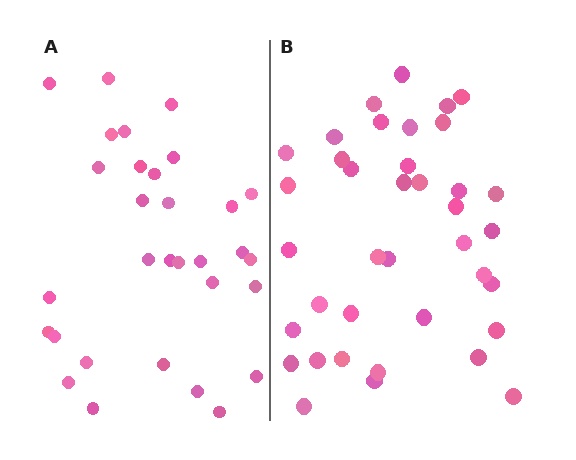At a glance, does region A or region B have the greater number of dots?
Region B (the right region) has more dots.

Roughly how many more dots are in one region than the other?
Region B has roughly 8 or so more dots than region A.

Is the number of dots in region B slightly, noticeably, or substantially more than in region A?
Region B has only slightly more — the two regions are fairly close. The ratio is roughly 1.2 to 1.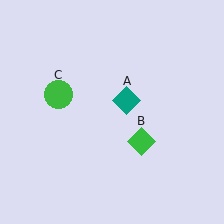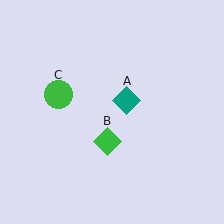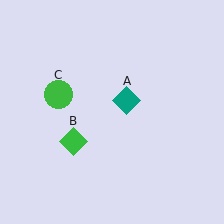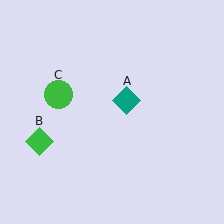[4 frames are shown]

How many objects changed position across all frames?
1 object changed position: green diamond (object B).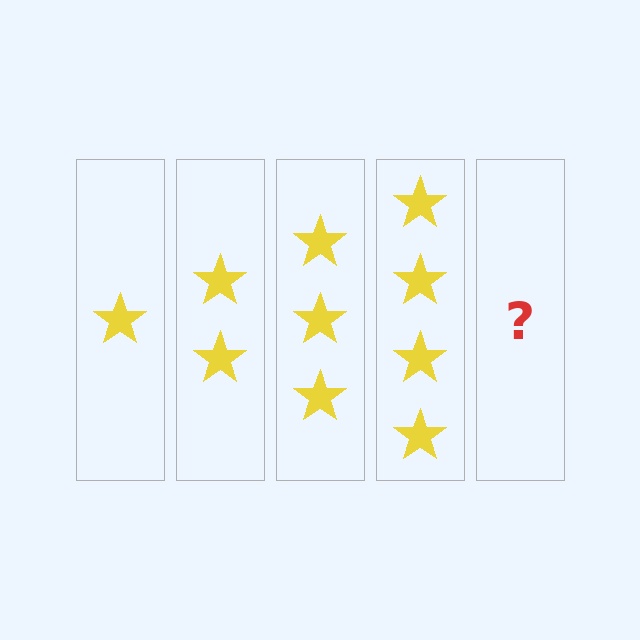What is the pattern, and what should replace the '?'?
The pattern is that each step adds one more star. The '?' should be 5 stars.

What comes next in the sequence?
The next element should be 5 stars.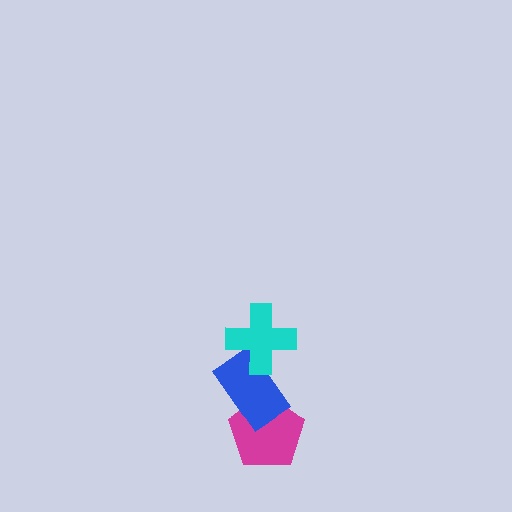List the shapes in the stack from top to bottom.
From top to bottom: the cyan cross, the blue rectangle, the magenta pentagon.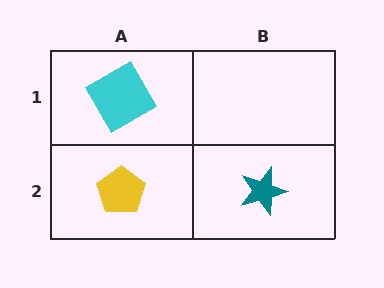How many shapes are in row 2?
2 shapes.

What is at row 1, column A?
A cyan square.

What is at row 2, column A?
A yellow pentagon.